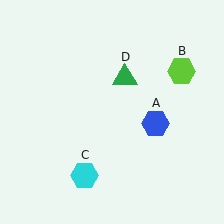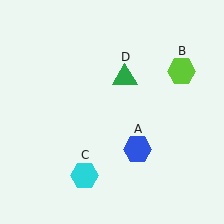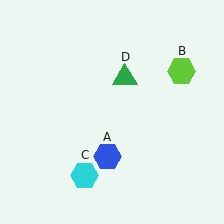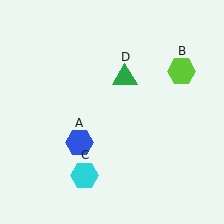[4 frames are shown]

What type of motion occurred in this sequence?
The blue hexagon (object A) rotated clockwise around the center of the scene.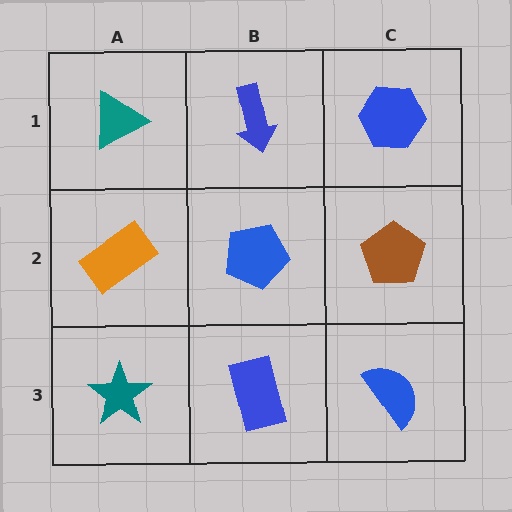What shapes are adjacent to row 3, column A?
An orange rectangle (row 2, column A), a blue rectangle (row 3, column B).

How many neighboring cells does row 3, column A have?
2.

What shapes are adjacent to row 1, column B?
A blue pentagon (row 2, column B), a teal triangle (row 1, column A), a blue hexagon (row 1, column C).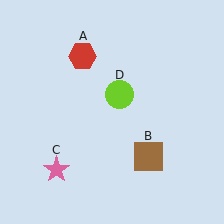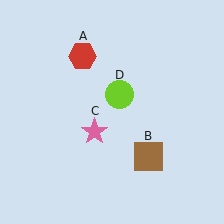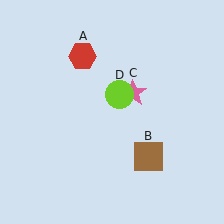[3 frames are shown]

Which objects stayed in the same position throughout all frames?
Red hexagon (object A) and brown square (object B) and lime circle (object D) remained stationary.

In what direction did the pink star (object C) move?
The pink star (object C) moved up and to the right.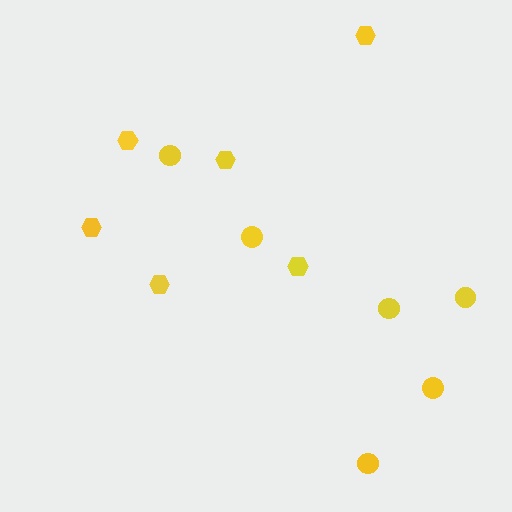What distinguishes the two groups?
There are 2 groups: one group of hexagons (6) and one group of circles (6).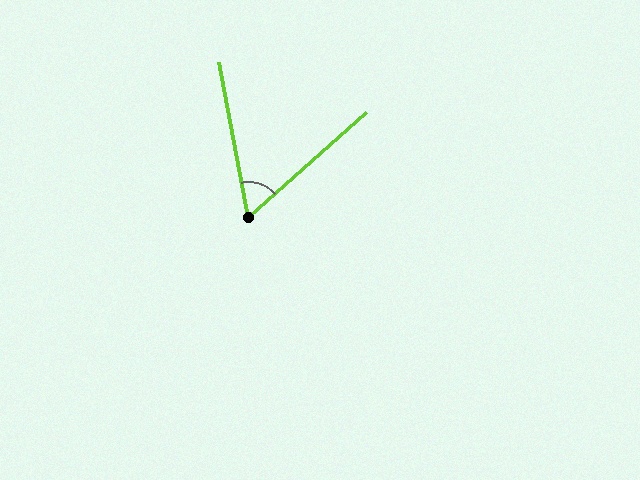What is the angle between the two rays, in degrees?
Approximately 59 degrees.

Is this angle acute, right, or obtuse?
It is acute.